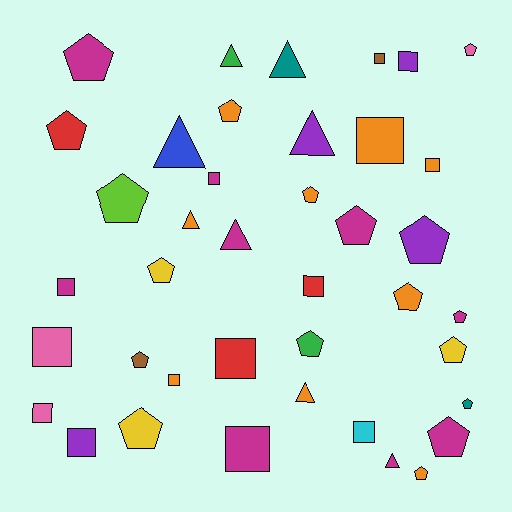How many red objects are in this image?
There are 3 red objects.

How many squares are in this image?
There are 14 squares.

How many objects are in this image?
There are 40 objects.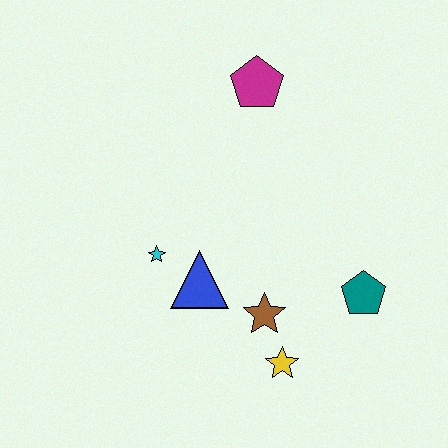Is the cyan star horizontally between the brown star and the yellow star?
No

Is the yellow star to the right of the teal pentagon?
No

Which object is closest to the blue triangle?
The cyan star is closest to the blue triangle.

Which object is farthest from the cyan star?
The teal pentagon is farthest from the cyan star.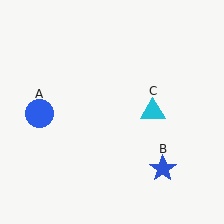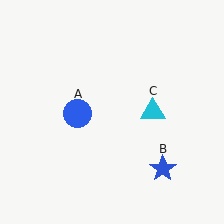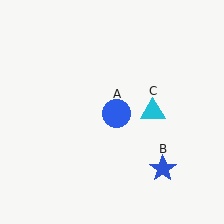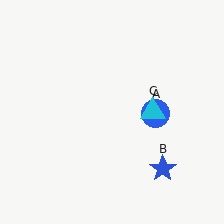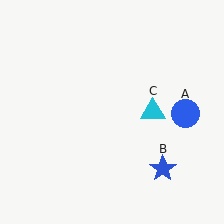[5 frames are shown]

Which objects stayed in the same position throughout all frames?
Blue star (object B) and cyan triangle (object C) remained stationary.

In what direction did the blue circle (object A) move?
The blue circle (object A) moved right.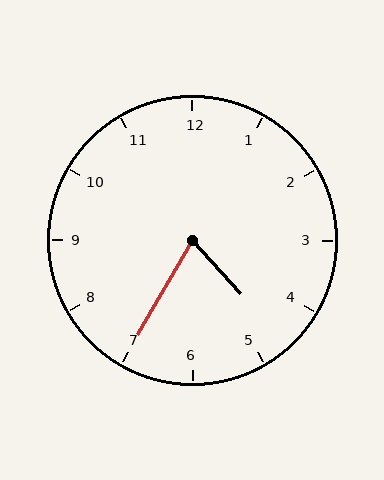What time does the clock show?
4:35.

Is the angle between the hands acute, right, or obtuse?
It is acute.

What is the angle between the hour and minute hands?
Approximately 72 degrees.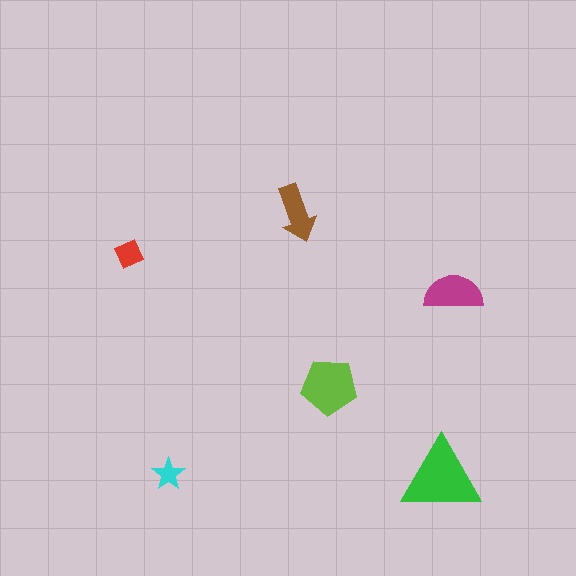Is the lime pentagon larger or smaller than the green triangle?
Smaller.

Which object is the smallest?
The cyan star.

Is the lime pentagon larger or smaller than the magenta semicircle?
Larger.